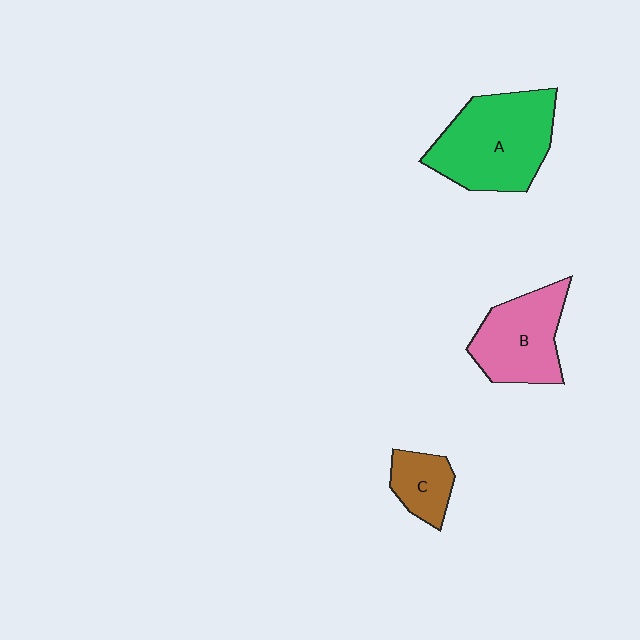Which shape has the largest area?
Shape A (green).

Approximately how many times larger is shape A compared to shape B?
Approximately 1.4 times.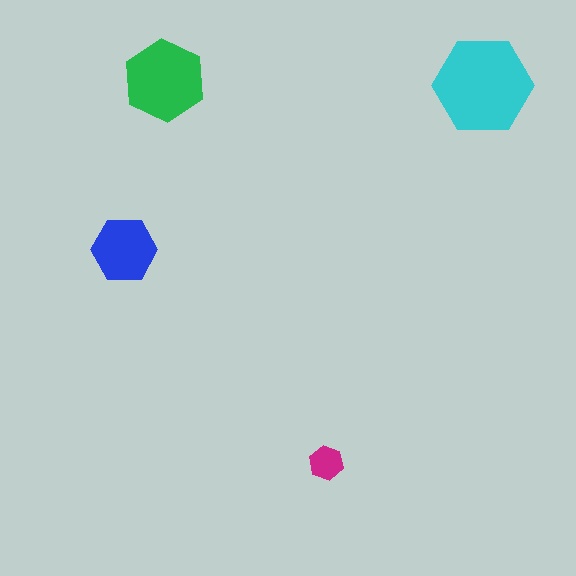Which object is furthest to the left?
The blue hexagon is leftmost.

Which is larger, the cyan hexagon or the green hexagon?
The cyan one.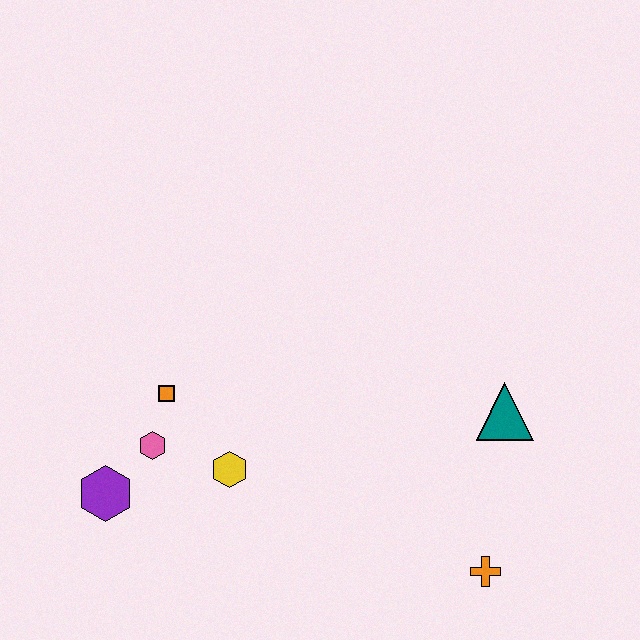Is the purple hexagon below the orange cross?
No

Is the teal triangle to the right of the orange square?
Yes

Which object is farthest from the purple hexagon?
The teal triangle is farthest from the purple hexagon.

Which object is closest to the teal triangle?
The orange cross is closest to the teal triangle.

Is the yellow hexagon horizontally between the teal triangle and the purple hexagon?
Yes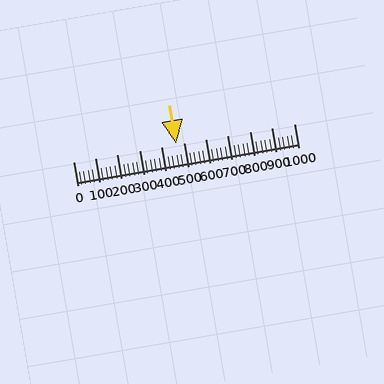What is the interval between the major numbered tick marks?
The major tick marks are spaced 100 units apart.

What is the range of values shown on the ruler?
The ruler shows values from 0 to 1000.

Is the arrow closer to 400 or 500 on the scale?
The arrow is closer to 500.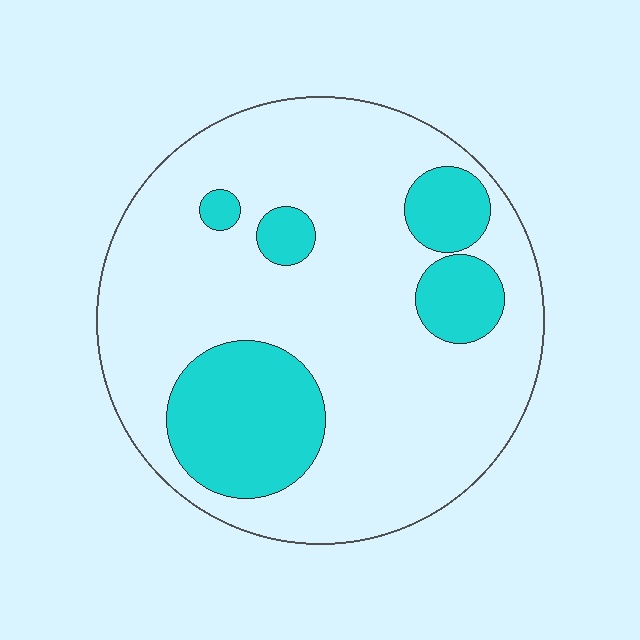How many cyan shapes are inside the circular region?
5.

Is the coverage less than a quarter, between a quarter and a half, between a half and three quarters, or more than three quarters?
Less than a quarter.